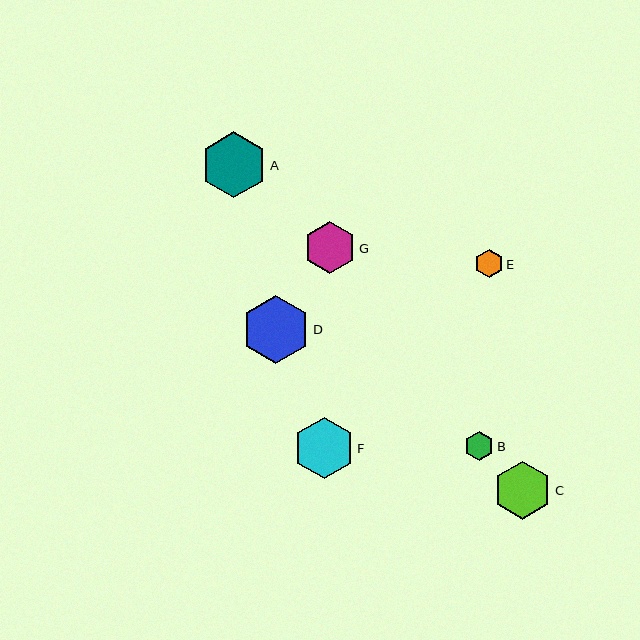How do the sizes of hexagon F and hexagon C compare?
Hexagon F and hexagon C are approximately the same size.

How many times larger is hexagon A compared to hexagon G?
Hexagon A is approximately 1.3 times the size of hexagon G.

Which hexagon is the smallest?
Hexagon E is the smallest with a size of approximately 28 pixels.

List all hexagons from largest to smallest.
From largest to smallest: D, A, F, C, G, B, E.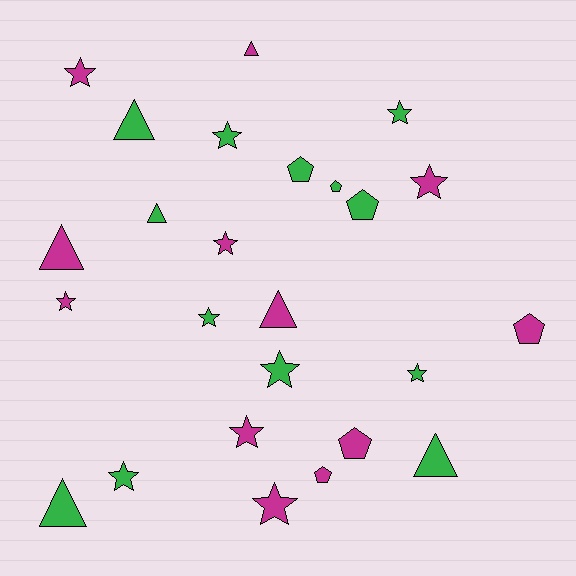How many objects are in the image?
There are 25 objects.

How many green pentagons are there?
There are 3 green pentagons.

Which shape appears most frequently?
Star, with 12 objects.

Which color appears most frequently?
Green, with 13 objects.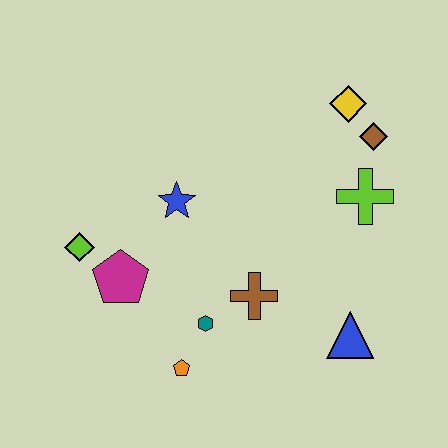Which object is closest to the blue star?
The magenta pentagon is closest to the blue star.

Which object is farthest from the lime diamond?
The brown diamond is farthest from the lime diamond.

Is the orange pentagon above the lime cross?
No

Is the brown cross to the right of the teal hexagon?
Yes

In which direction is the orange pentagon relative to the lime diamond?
The orange pentagon is below the lime diamond.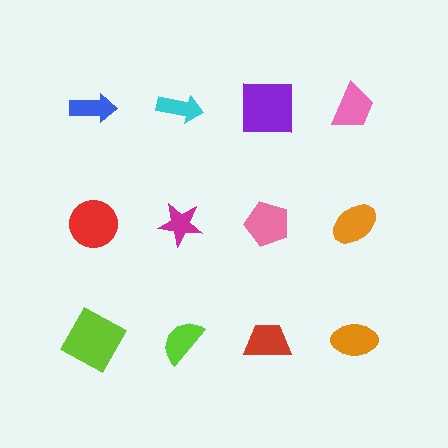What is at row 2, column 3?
A pink pentagon.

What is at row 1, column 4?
A pink trapezoid.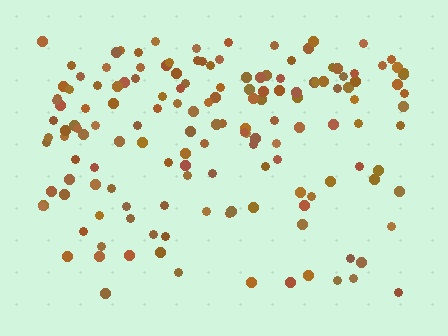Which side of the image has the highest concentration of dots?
The top.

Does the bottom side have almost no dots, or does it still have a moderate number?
Still a moderate number, just noticeably fewer than the top.